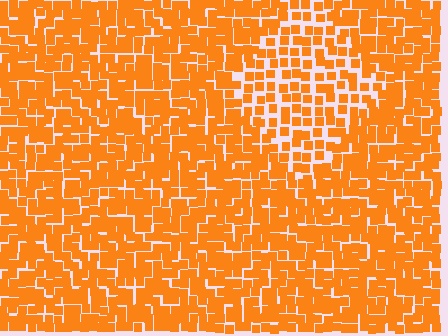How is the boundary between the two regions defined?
The boundary is defined by a change in element density (approximately 1.7x ratio). All elements are the same color, size, and shape.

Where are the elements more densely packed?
The elements are more densely packed outside the diamond boundary.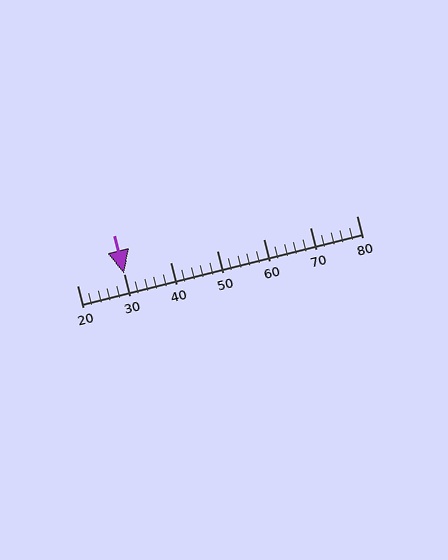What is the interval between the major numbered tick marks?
The major tick marks are spaced 10 units apart.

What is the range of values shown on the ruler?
The ruler shows values from 20 to 80.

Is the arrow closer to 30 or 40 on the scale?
The arrow is closer to 30.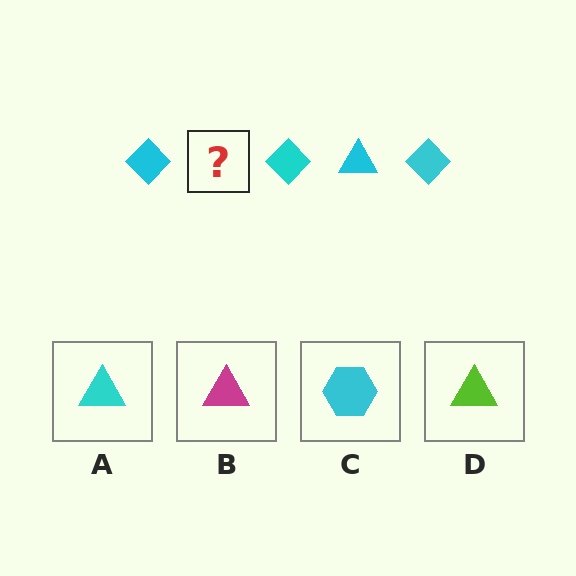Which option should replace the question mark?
Option A.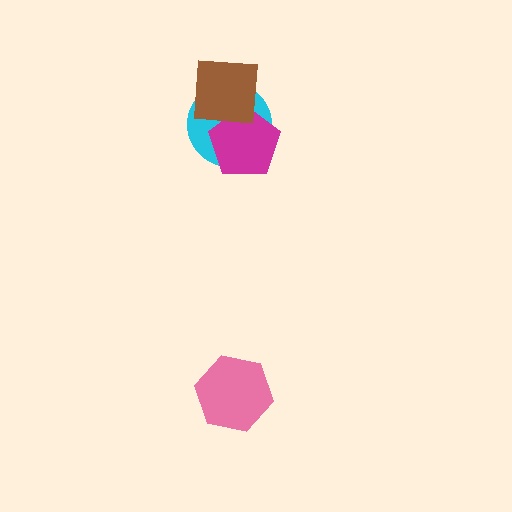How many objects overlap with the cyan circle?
2 objects overlap with the cyan circle.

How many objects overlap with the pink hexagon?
0 objects overlap with the pink hexagon.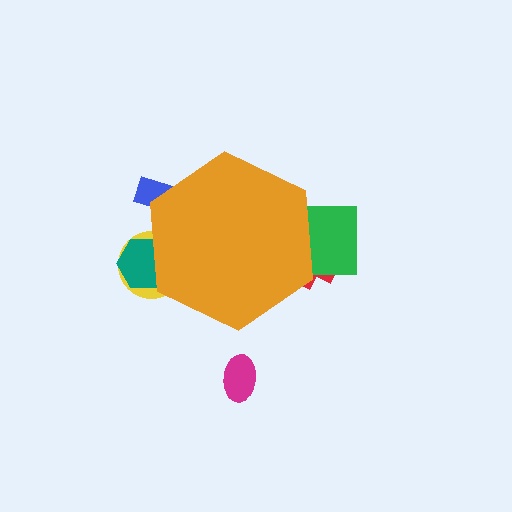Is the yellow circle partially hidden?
Yes, the yellow circle is partially hidden behind the orange hexagon.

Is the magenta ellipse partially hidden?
No, the magenta ellipse is fully visible.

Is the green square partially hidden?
Yes, the green square is partially hidden behind the orange hexagon.